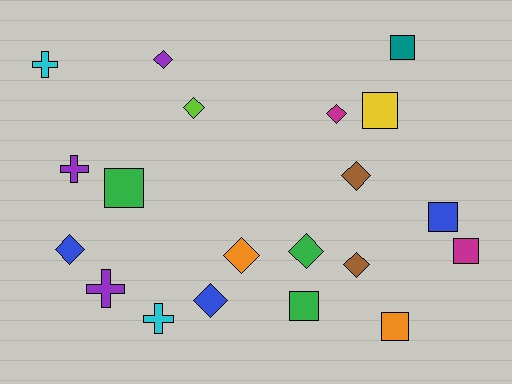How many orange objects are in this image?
There are 2 orange objects.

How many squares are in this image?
There are 7 squares.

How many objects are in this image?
There are 20 objects.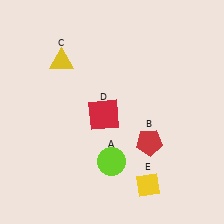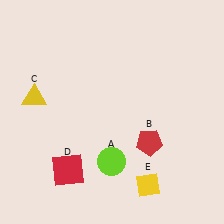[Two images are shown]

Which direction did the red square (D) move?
The red square (D) moved down.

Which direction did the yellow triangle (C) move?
The yellow triangle (C) moved down.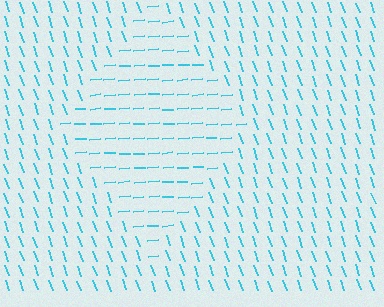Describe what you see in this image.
The image is filled with small cyan line segments. A diamond region in the image has lines oriented differently from the surrounding lines, creating a visible texture boundary.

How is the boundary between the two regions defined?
The boundary is defined purely by a change in line orientation (approximately 75 degrees difference). All lines are the same color and thickness.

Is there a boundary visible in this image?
Yes, there is a texture boundary formed by a change in line orientation.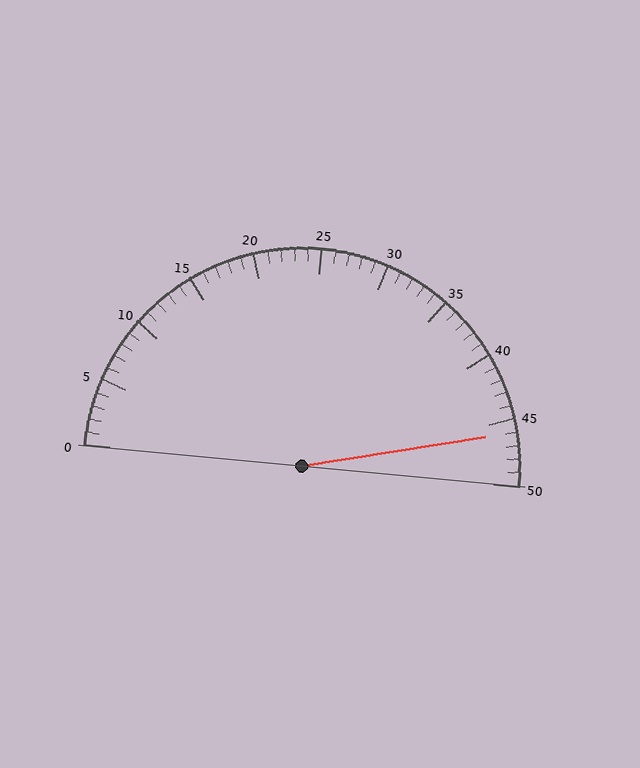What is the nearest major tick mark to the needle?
The nearest major tick mark is 45.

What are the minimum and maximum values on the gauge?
The gauge ranges from 0 to 50.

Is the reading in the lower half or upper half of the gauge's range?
The reading is in the upper half of the range (0 to 50).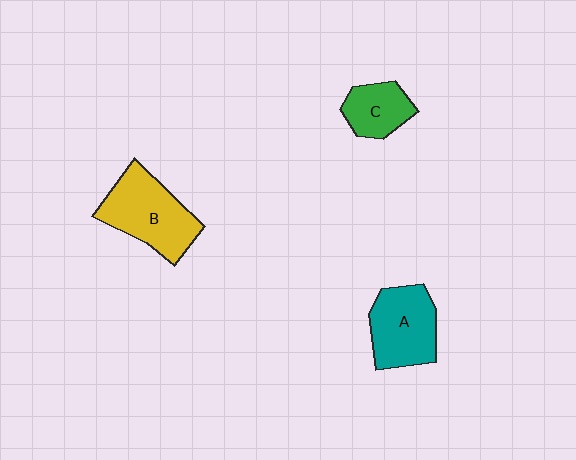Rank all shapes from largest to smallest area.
From largest to smallest: B (yellow), A (teal), C (green).